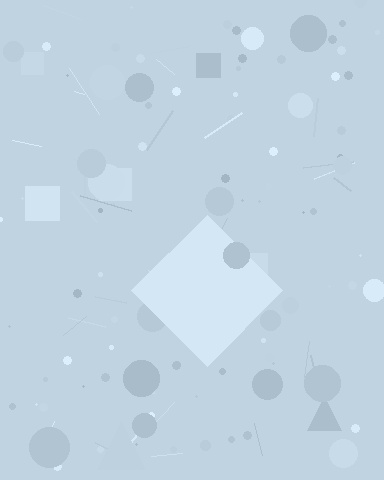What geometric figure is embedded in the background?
A diamond is embedded in the background.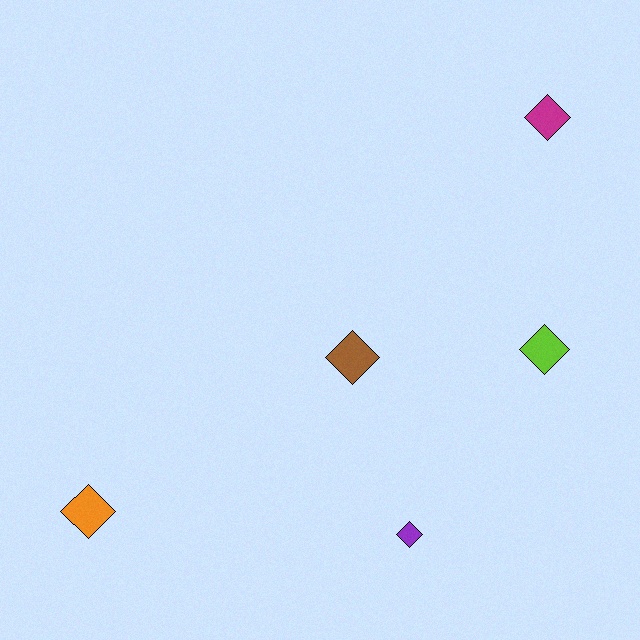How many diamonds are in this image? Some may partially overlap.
There are 5 diamonds.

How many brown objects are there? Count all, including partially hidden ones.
There is 1 brown object.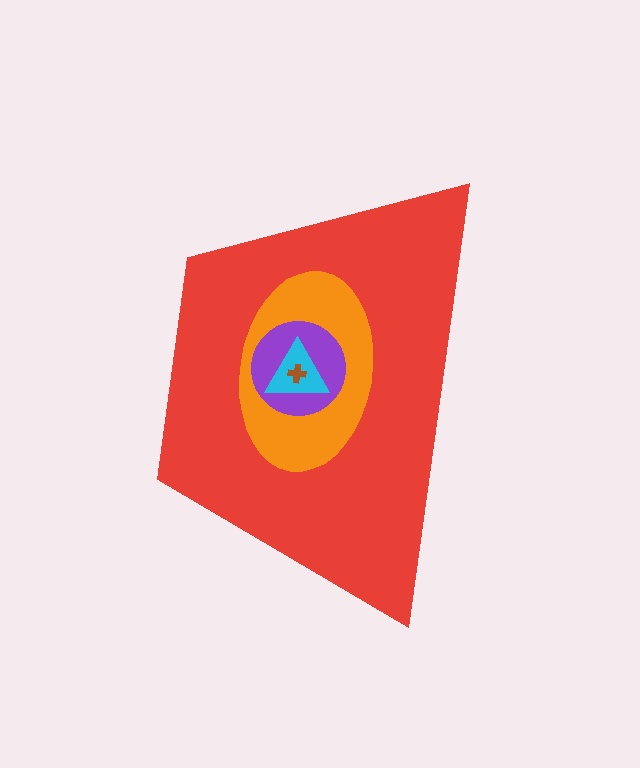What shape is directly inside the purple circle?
The cyan triangle.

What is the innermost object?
The brown cross.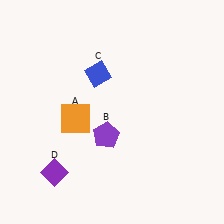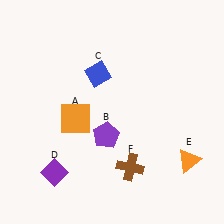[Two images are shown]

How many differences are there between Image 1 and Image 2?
There are 2 differences between the two images.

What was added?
An orange triangle (E), a brown cross (F) were added in Image 2.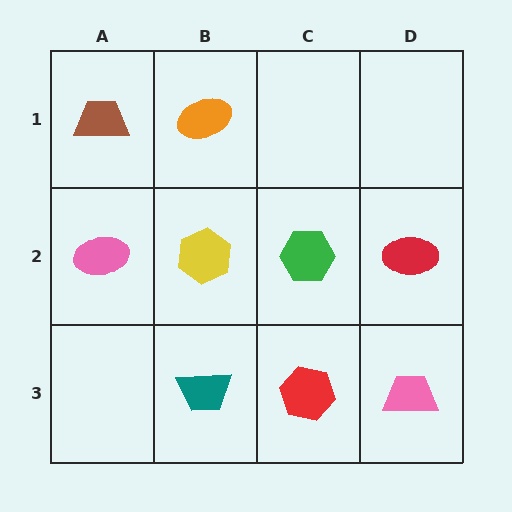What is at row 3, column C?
A red hexagon.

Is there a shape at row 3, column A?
No, that cell is empty.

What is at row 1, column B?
An orange ellipse.